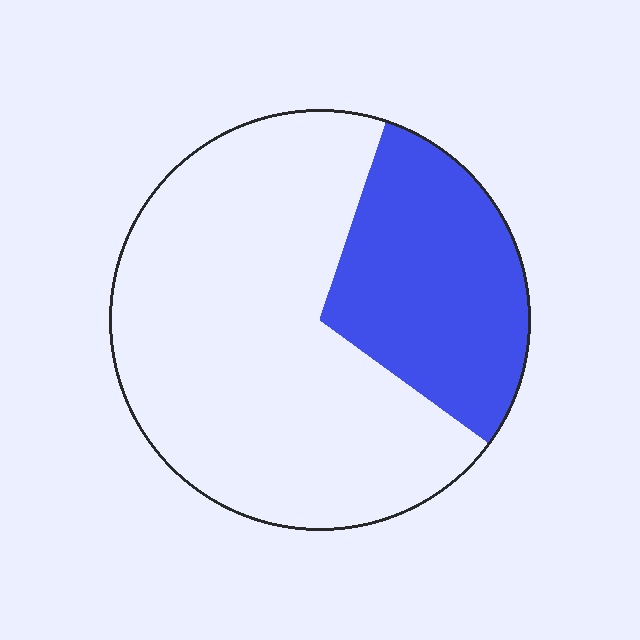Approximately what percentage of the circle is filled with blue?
Approximately 30%.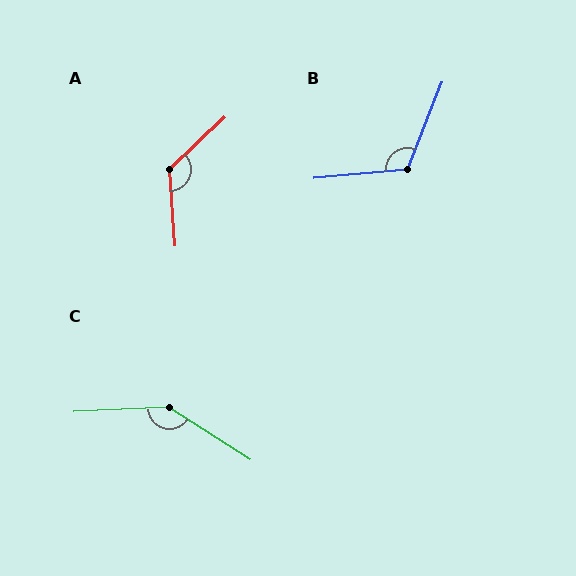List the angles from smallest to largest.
B (117°), A (130°), C (144°).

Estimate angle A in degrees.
Approximately 130 degrees.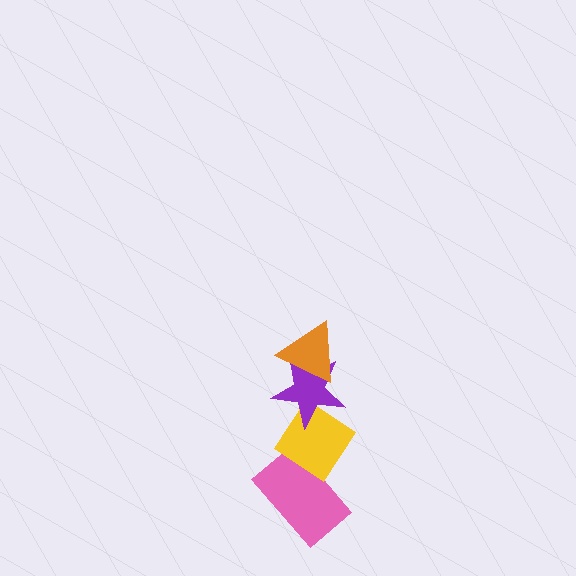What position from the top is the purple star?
The purple star is 2nd from the top.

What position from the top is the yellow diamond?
The yellow diamond is 3rd from the top.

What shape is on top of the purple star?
The orange triangle is on top of the purple star.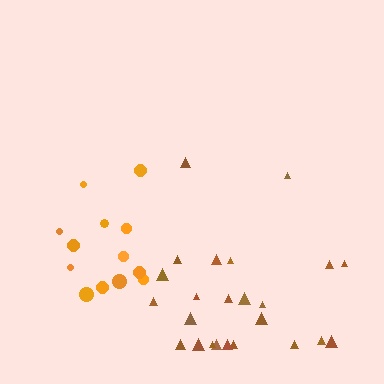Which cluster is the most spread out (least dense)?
Brown.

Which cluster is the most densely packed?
Orange.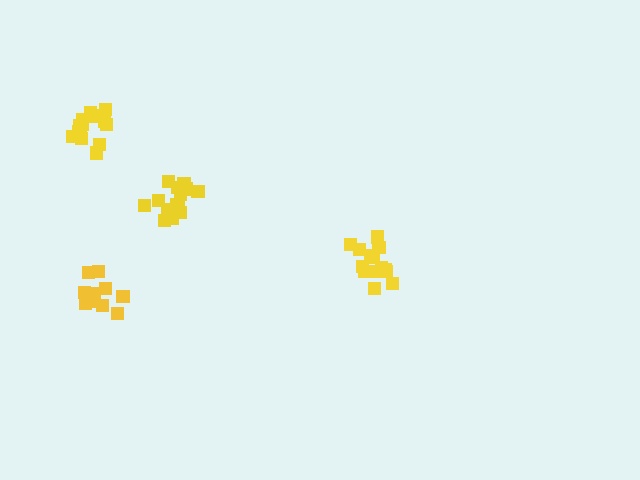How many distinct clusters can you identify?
There are 4 distinct clusters.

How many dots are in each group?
Group 1: 10 dots, Group 2: 16 dots, Group 3: 16 dots, Group 4: 14 dots (56 total).